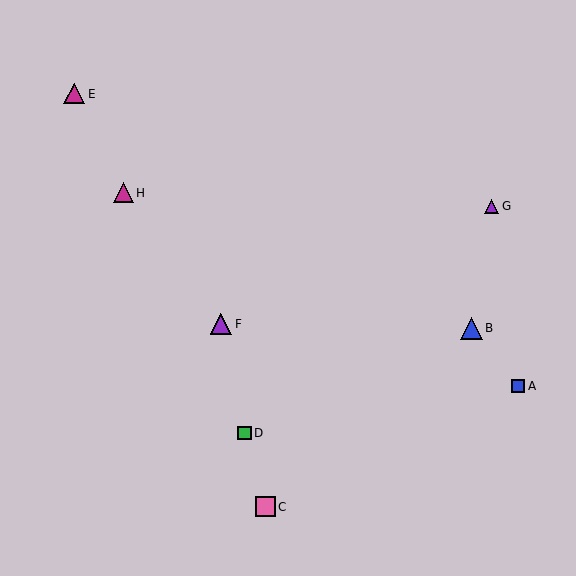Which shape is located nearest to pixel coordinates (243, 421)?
The green square (labeled D) at (244, 433) is nearest to that location.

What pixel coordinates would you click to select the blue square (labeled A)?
Click at (518, 386) to select the blue square A.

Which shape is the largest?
The blue triangle (labeled B) is the largest.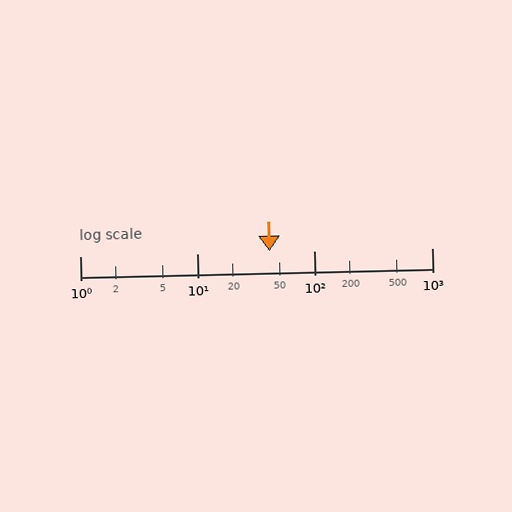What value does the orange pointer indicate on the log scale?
The pointer indicates approximately 41.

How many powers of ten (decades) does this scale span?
The scale spans 3 decades, from 1 to 1000.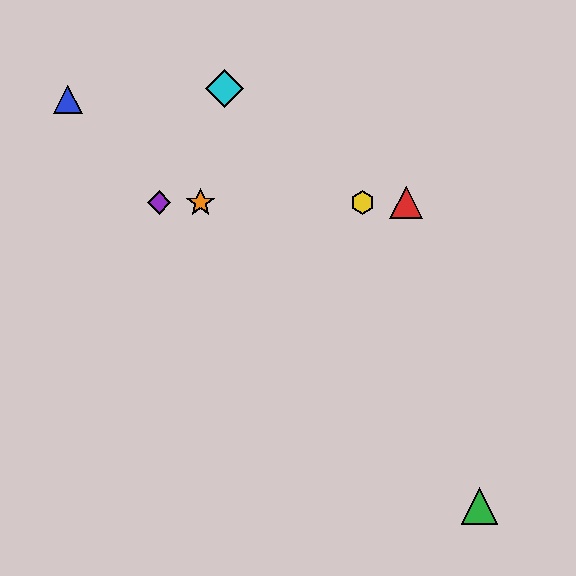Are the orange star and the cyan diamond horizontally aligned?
No, the orange star is at y≈203 and the cyan diamond is at y≈89.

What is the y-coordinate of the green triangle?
The green triangle is at y≈506.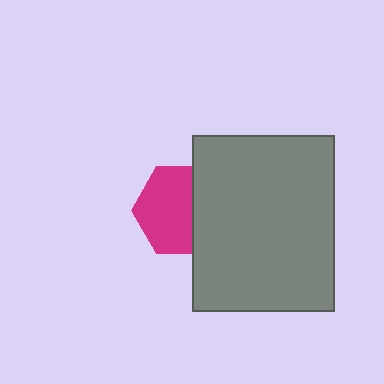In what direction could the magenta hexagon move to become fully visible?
The magenta hexagon could move left. That would shift it out from behind the gray rectangle entirely.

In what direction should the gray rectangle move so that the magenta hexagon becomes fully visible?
The gray rectangle should move right. That is the shortest direction to clear the overlap and leave the magenta hexagon fully visible.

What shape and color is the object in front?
The object in front is a gray rectangle.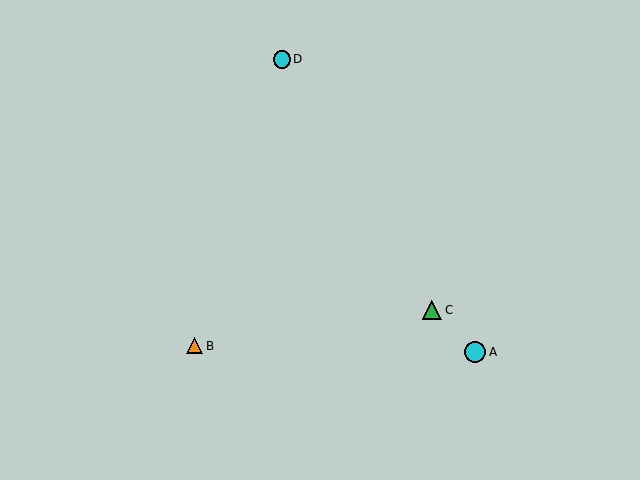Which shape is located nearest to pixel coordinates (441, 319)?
The green triangle (labeled C) at (432, 310) is nearest to that location.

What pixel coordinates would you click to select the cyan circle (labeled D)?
Click at (282, 59) to select the cyan circle D.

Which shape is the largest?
The cyan circle (labeled A) is the largest.